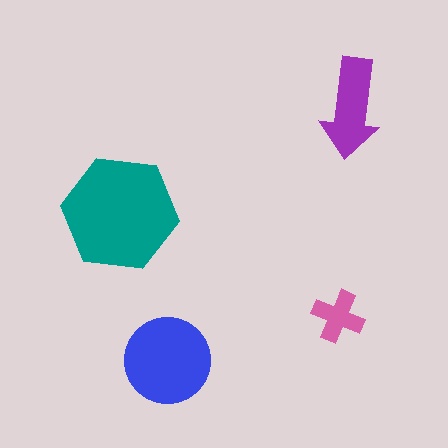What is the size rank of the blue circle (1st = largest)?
2nd.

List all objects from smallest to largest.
The pink cross, the purple arrow, the blue circle, the teal hexagon.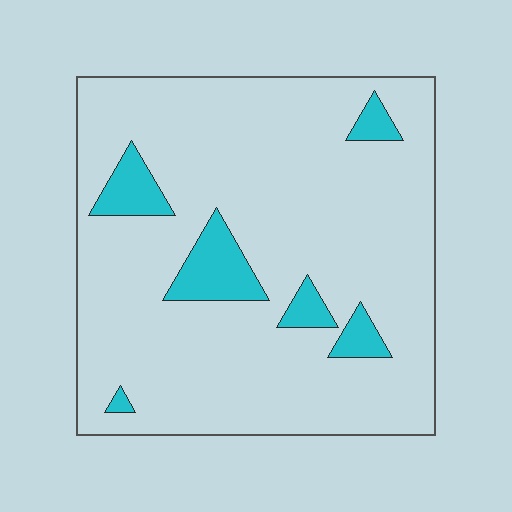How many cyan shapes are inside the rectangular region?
6.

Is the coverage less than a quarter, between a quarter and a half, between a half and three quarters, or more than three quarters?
Less than a quarter.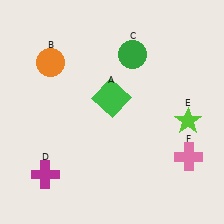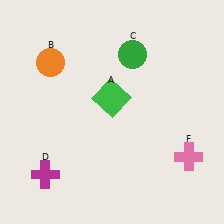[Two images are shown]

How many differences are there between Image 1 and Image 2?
There is 1 difference between the two images.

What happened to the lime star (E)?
The lime star (E) was removed in Image 2. It was in the bottom-right area of Image 1.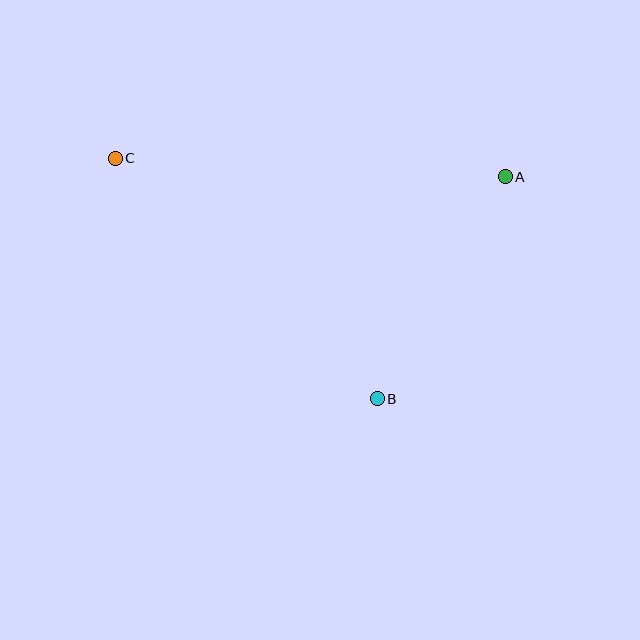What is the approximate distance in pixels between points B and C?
The distance between B and C is approximately 356 pixels.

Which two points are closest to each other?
Points A and B are closest to each other.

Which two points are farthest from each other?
Points A and C are farthest from each other.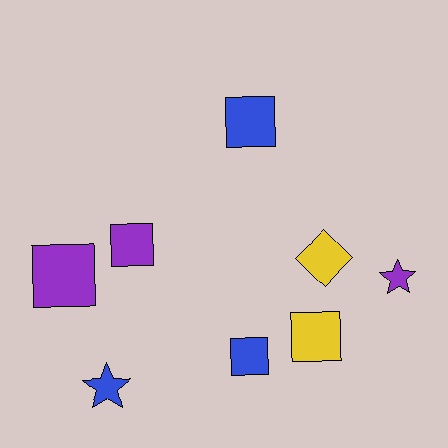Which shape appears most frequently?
Square, with 5 objects.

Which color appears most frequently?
Purple, with 3 objects.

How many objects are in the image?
There are 8 objects.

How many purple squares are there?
There are 2 purple squares.